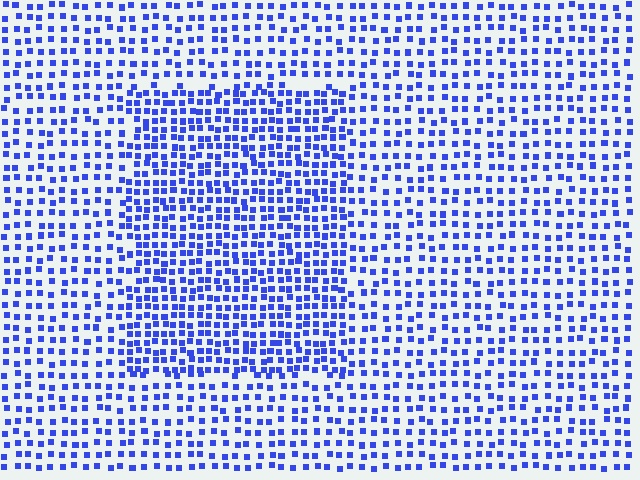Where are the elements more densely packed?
The elements are more densely packed inside the rectangle boundary.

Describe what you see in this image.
The image contains small blue elements arranged at two different densities. A rectangle-shaped region is visible where the elements are more densely packed than the surrounding area.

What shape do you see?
I see a rectangle.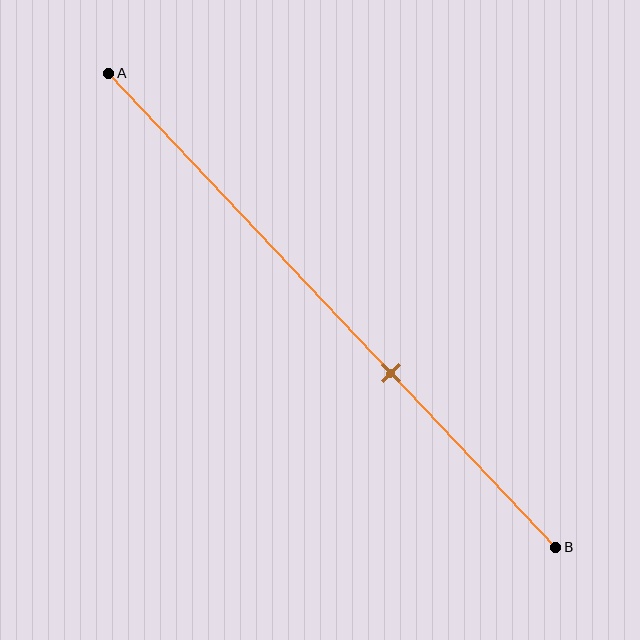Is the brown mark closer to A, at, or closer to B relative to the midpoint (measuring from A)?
The brown mark is closer to point B than the midpoint of segment AB.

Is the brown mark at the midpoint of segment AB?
No, the mark is at about 65% from A, not at the 50% midpoint.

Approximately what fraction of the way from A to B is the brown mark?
The brown mark is approximately 65% of the way from A to B.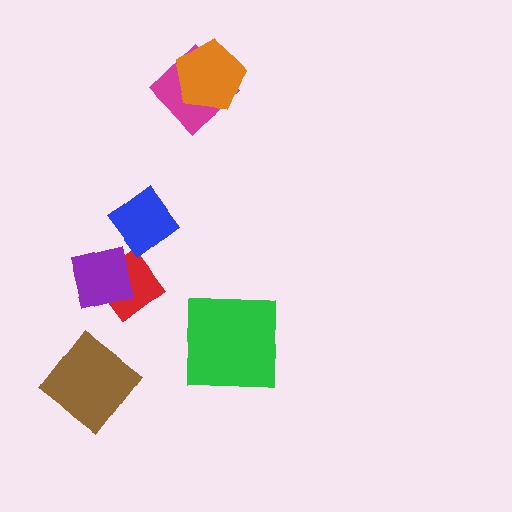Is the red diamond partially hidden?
Yes, it is partially covered by another shape.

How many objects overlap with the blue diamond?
0 objects overlap with the blue diamond.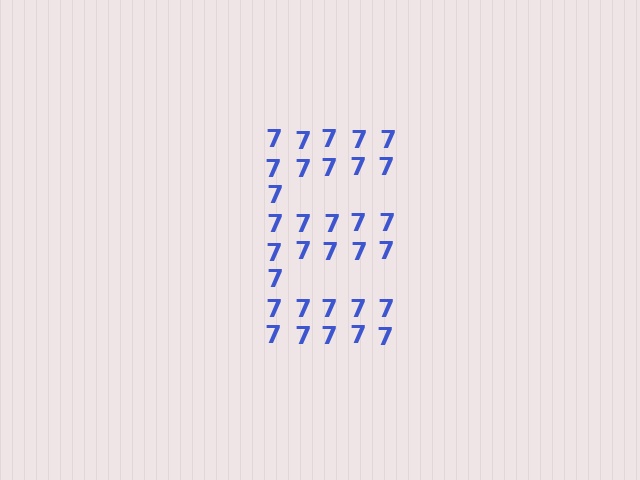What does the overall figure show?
The overall figure shows the letter E.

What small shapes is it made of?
It is made of small digit 7's.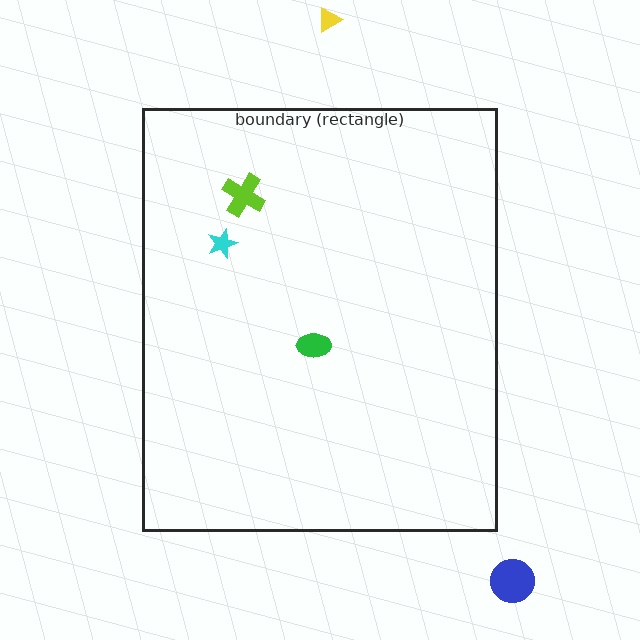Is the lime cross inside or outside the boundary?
Inside.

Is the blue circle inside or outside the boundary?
Outside.